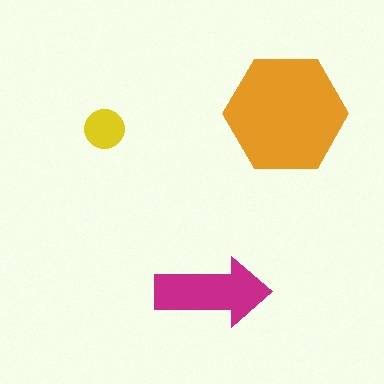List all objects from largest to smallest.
The orange hexagon, the magenta arrow, the yellow circle.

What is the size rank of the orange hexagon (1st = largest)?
1st.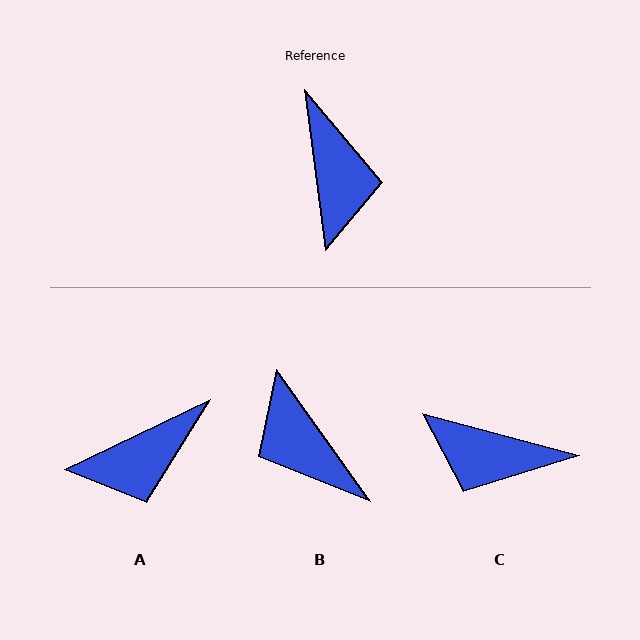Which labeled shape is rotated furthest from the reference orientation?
B, about 152 degrees away.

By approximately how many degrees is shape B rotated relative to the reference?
Approximately 152 degrees clockwise.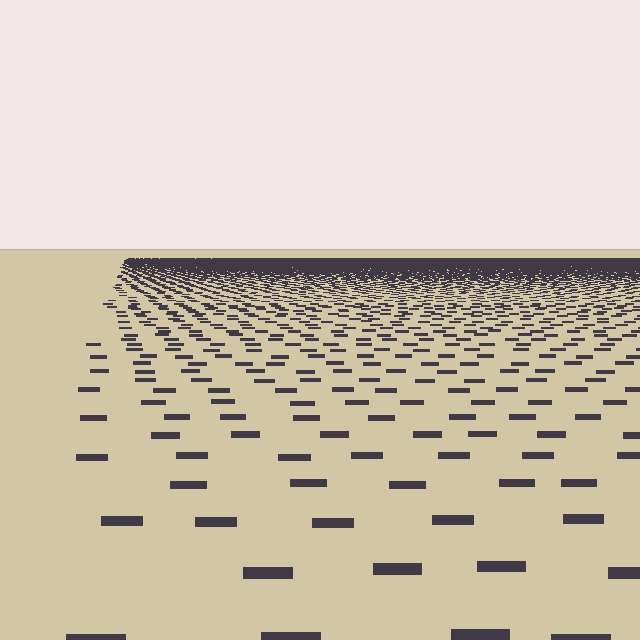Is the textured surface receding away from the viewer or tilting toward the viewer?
The surface is receding away from the viewer. Texture elements get smaller and denser toward the top.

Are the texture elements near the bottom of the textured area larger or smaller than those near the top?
Larger. Near the bottom, elements are closer to the viewer and appear at a bigger on-screen size.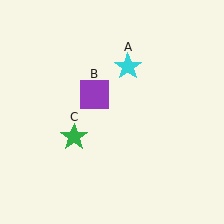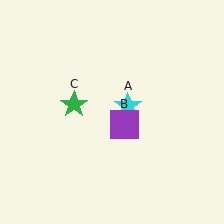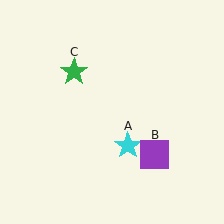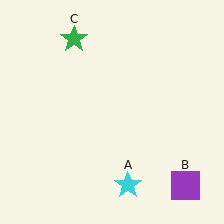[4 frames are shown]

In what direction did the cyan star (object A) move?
The cyan star (object A) moved down.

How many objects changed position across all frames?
3 objects changed position: cyan star (object A), purple square (object B), green star (object C).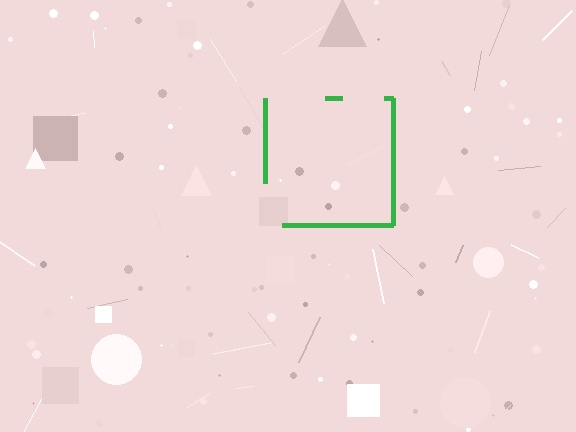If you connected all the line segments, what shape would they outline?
They would outline a square.